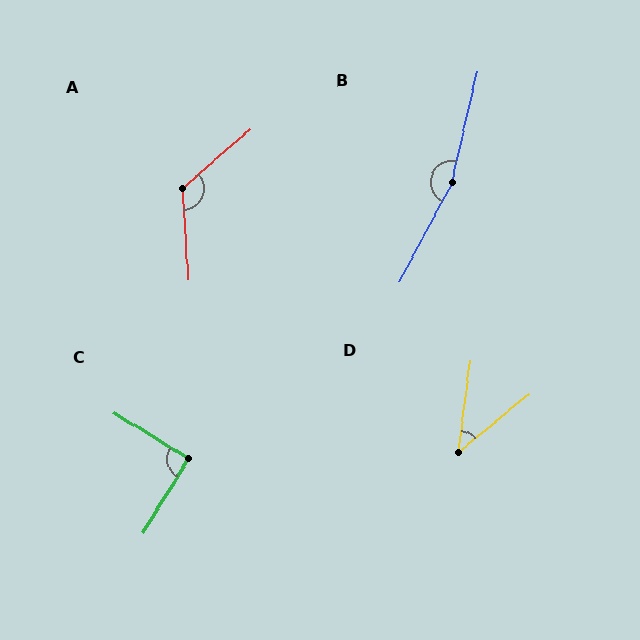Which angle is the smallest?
D, at approximately 43 degrees.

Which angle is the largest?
B, at approximately 165 degrees.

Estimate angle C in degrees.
Approximately 89 degrees.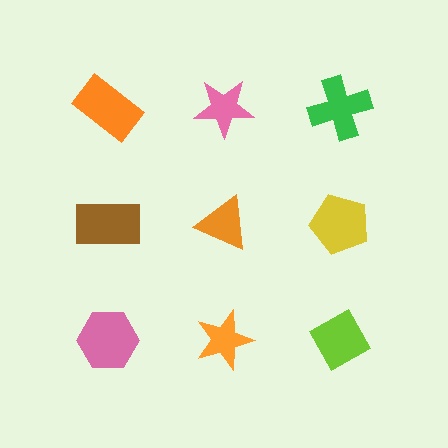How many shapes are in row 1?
3 shapes.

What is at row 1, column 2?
A pink star.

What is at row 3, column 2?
An orange star.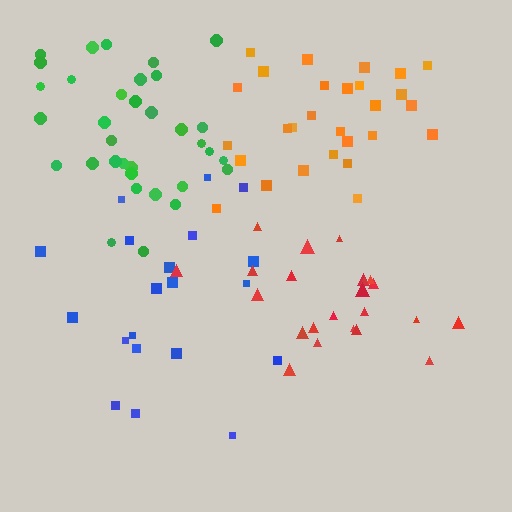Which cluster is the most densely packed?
Red.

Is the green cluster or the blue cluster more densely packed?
Green.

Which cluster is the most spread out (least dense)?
Blue.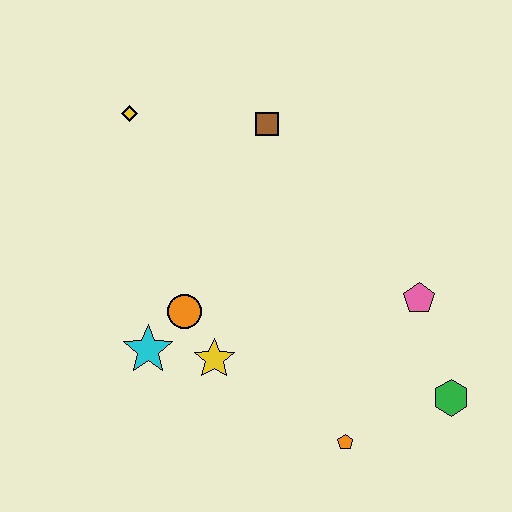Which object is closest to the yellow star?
The orange circle is closest to the yellow star.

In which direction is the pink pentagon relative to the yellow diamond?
The pink pentagon is to the right of the yellow diamond.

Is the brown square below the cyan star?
No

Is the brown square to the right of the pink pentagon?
No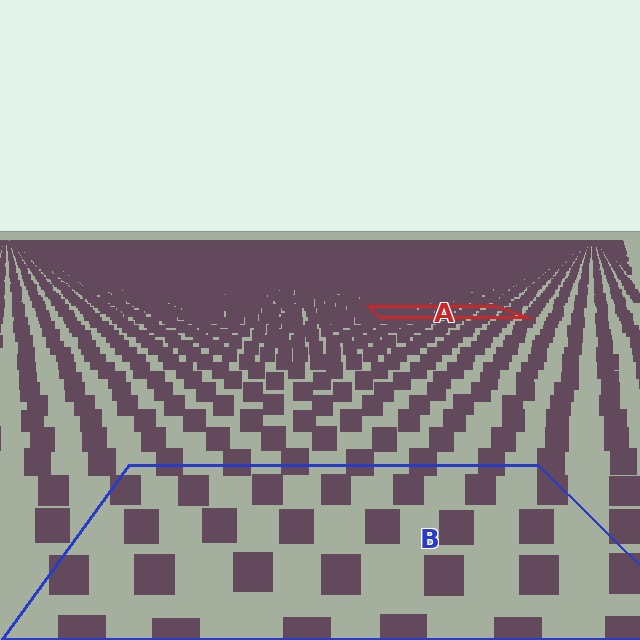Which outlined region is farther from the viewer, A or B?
Region A is farther from the viewer — the texture elements inside it appear smaller and more densely packed.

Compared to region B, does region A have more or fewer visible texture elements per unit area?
Region A has more texture elements per unit area — they are packed more densely because it is farther away.